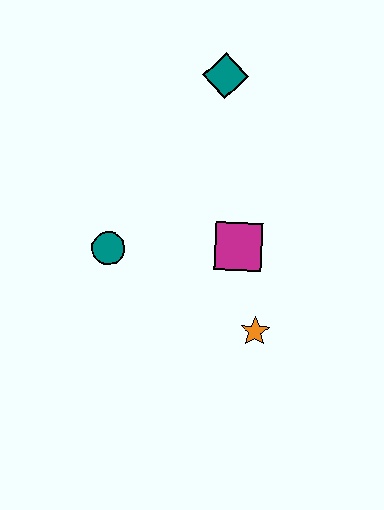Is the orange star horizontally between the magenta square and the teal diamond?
No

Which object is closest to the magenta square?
The orange star is closest to the magenta square.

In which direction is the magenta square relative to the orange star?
The magenta square is above the orange star.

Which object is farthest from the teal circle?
The teal diamond is farthest from the teal circle.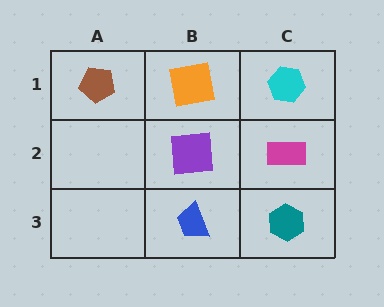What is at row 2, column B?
A purple square.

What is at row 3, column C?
A teal hexagon.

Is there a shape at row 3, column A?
No, that cell is empty.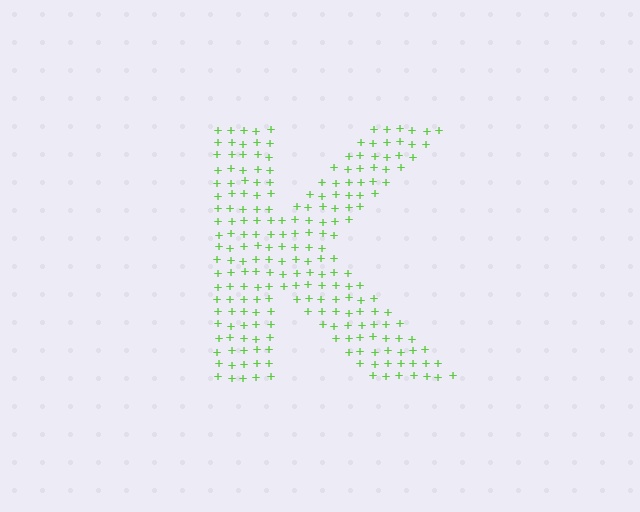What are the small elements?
The small elements are plus signs.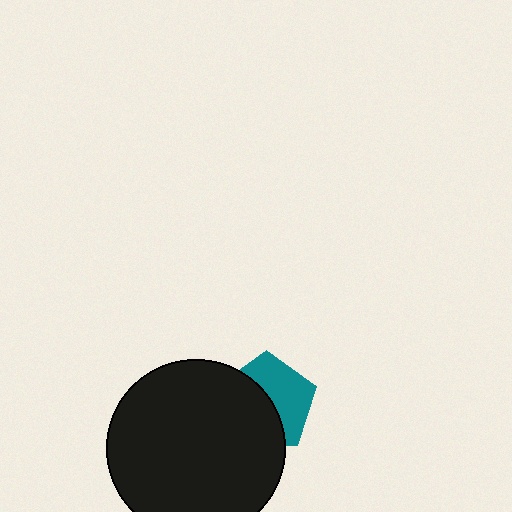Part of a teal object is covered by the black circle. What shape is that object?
It is a pentagon.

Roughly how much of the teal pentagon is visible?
About half of it is visible (roughly 48%).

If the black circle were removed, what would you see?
You would see the complete teal pentagon.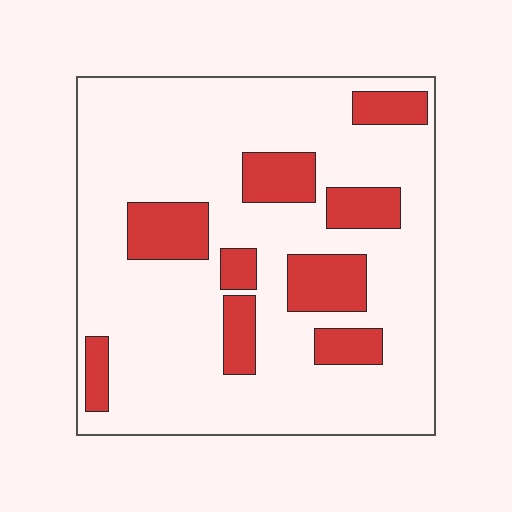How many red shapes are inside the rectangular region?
9.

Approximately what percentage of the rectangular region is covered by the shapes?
Approximately 20%.